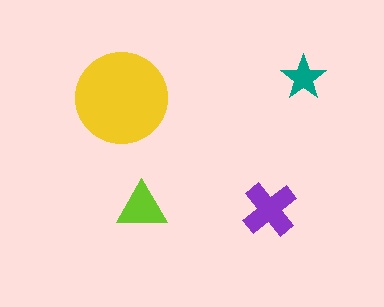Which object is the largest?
The yellow circle.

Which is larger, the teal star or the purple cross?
The purple cross.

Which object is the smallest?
The teal star.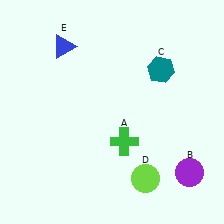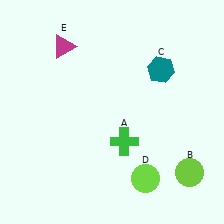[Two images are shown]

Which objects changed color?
B changed from purple to lime. E changed from blue to magenta.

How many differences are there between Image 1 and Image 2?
There are 2 differences between the two images.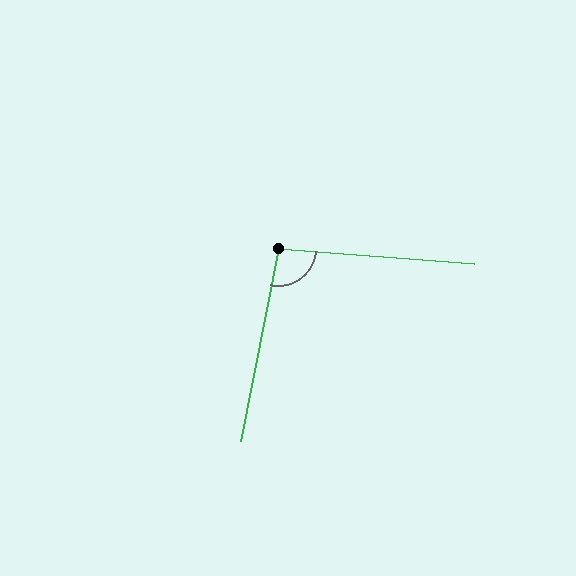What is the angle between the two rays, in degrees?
Approximately 97 degrees.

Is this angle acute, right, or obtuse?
It is obtuse.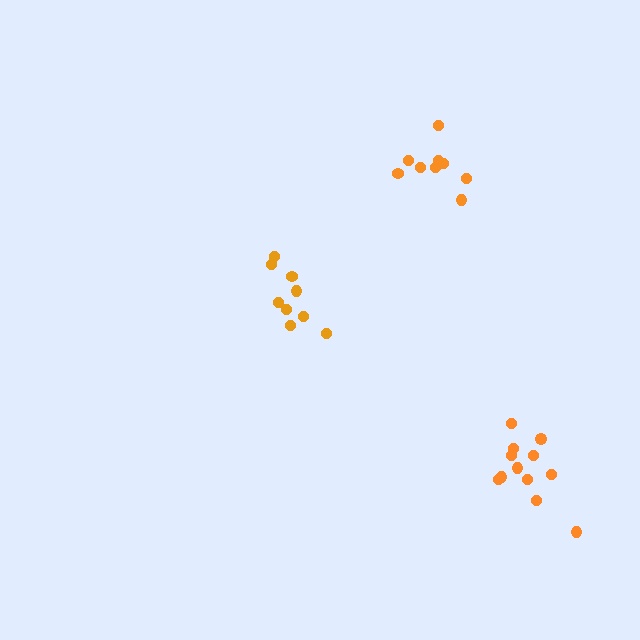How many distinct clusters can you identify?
There are 3 distinct clusters.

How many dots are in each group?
Group 1: 9 dots, Group 2: 12 dots, Group 3: 9 dots (30 total).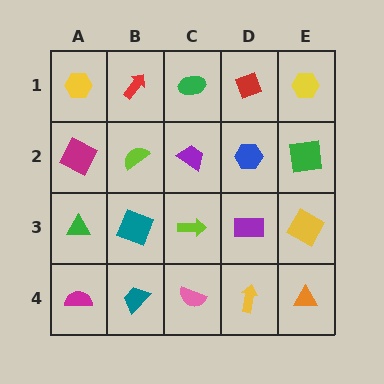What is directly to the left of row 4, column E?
A yellow arrow.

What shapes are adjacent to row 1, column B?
A lime semicircle (row 2, column B), a yellow hexagon (row 1, column A), a green ellipse (row 1, column C).